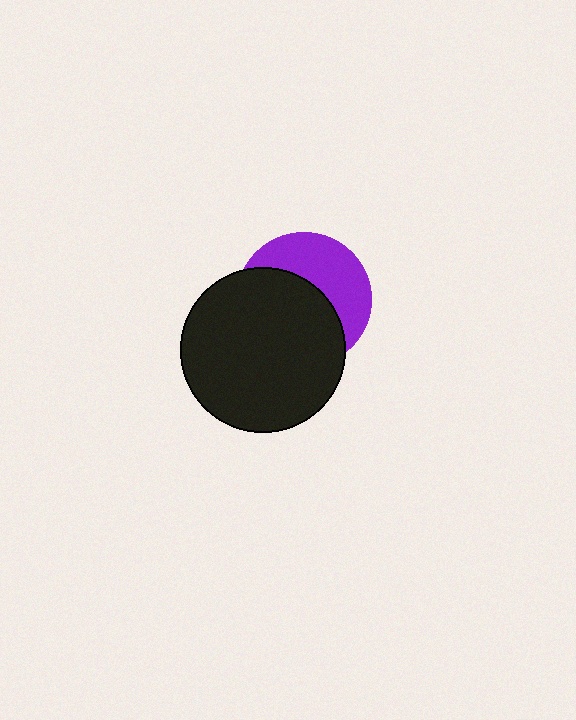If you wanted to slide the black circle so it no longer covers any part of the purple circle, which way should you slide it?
Slide it toward the lower-left — that is the most direct way to separate the two shapes.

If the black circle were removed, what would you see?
You would see the complete purple circle.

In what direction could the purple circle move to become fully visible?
The purple circle could move toward the upper-right. That would shift it out from behind the black circle entirely.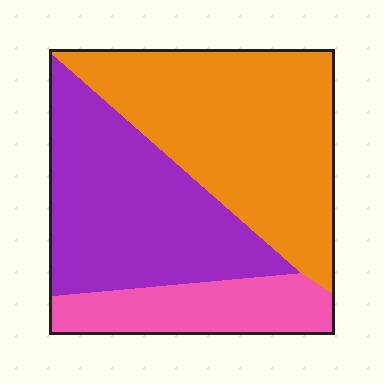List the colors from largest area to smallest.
From largest to smallest: orange, purple, pink.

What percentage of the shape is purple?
Purple covers 38% of the shape.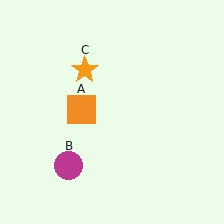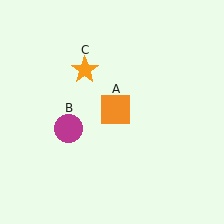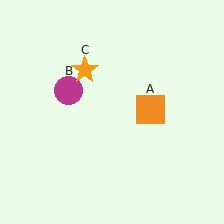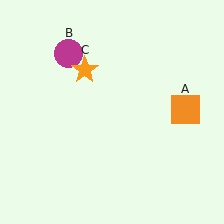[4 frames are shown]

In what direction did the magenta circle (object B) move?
The magenta circle (object B) moved up.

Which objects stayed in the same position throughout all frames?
Orange star (object C) remained stationary.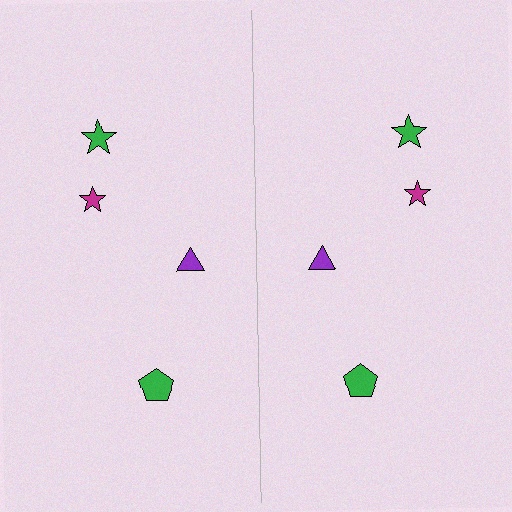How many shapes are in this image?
There are 8 shapes in this image.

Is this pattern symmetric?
Yes, this pattern has bilateral (reflection) symmetry.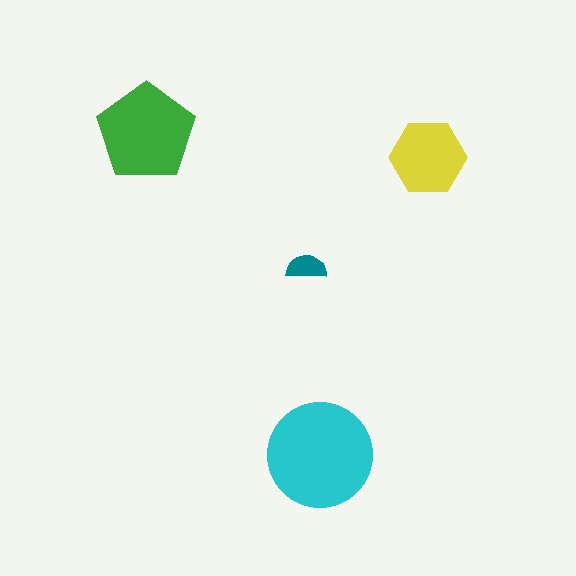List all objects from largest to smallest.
The cyan circle, the green pentagon, the yellow hexagon, the teal semicircle.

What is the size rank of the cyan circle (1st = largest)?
1st.